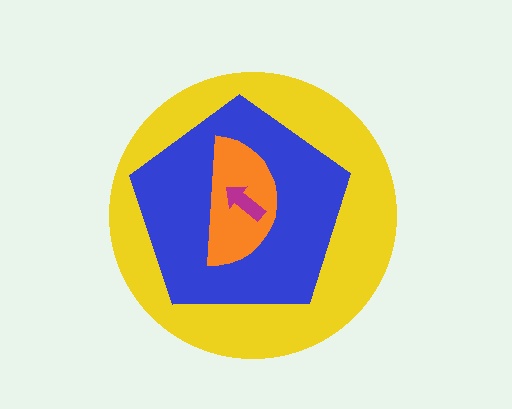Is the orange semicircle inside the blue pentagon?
Yes.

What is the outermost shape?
The yellow circle.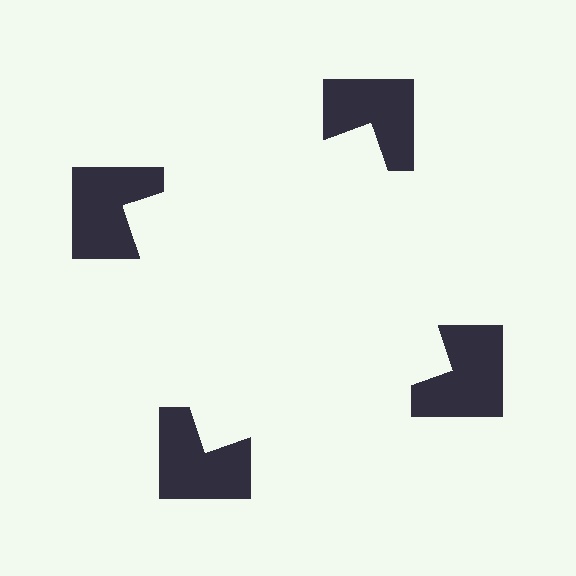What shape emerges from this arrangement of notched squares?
An illusory square — its edges are inferred from the aligned wedge cuts in the notched squares, not physically drawn.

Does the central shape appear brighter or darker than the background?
It typically appears slightly brighter than the background, even though no actual brightness change is drawn.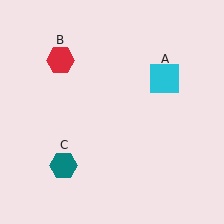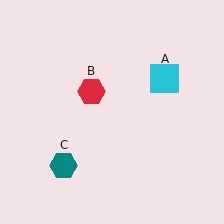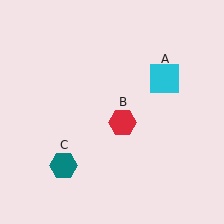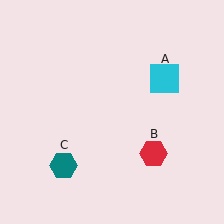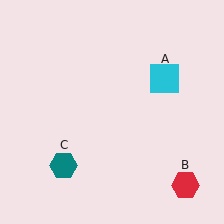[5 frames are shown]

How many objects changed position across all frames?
1 object changed position: red hexagon (object B).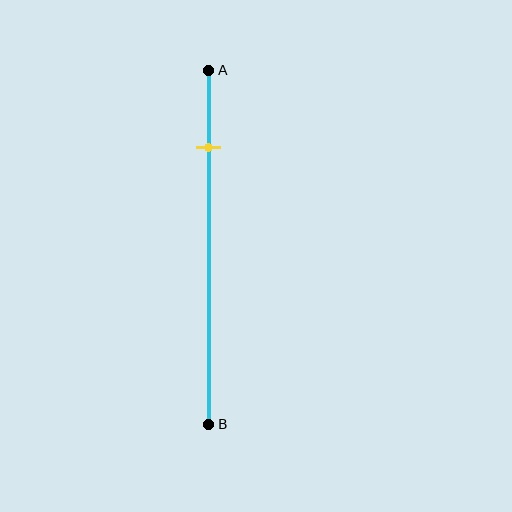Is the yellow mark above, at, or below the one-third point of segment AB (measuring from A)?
The yellow mark is above the one-third point of segment AB.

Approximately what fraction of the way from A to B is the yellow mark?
The yellow mark is approximately 20% of the way from A to B.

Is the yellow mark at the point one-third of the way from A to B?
No, the mark is at about 20% from A, not at the 33% one-third point.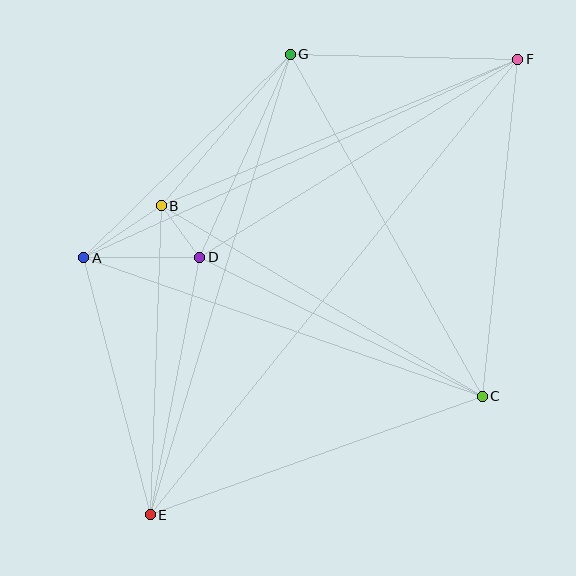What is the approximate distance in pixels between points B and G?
The distance between B and G is approximately 199 pixels.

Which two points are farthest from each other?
Points E and F are farthest from each other.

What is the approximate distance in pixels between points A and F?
The distance between A and F is approximately 477 pixels.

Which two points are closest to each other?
Points B and D are closest to each other.